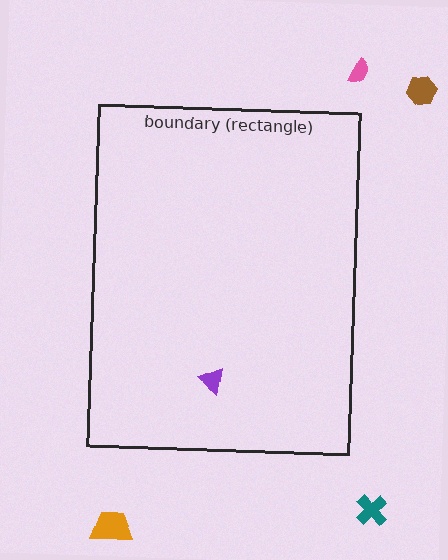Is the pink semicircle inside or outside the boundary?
Outside.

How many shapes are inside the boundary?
1 inside, 4 outside.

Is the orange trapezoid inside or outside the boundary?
Outside.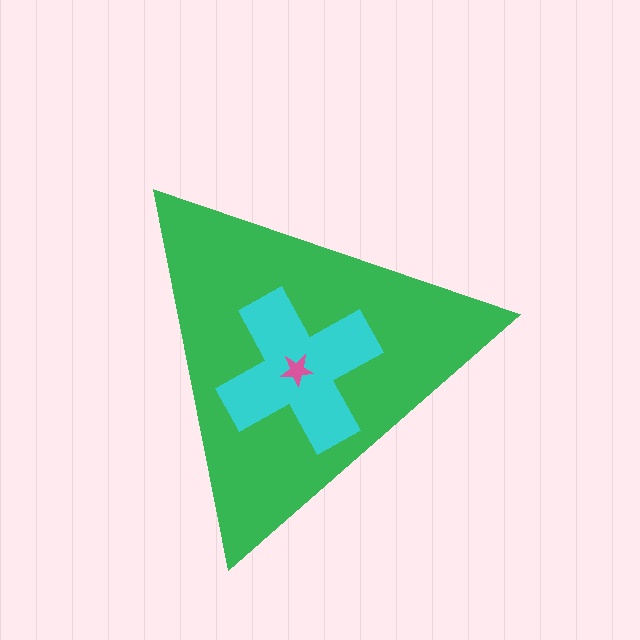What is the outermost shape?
The green triangle.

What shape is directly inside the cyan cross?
The pink star.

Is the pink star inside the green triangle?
Yes.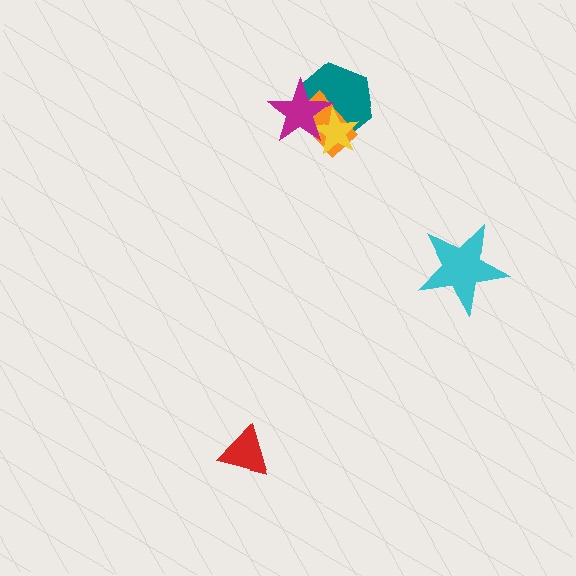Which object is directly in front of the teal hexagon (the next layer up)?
The orange rectangle is directly in front of the teal hexagon.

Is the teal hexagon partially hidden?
Yes, it is partially covered by another shape.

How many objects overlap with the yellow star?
3 objects overlap with the yellow star.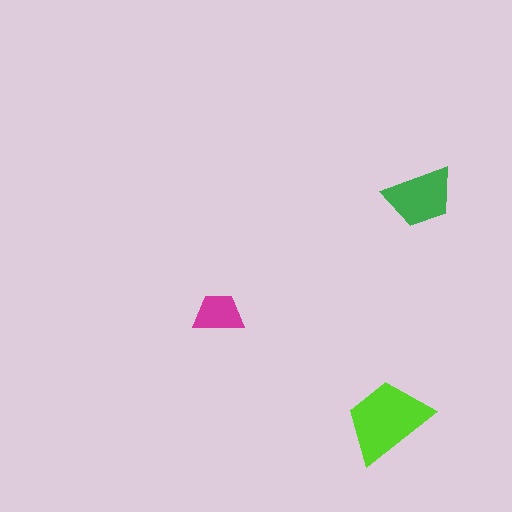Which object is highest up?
The green trapezoid is topmost.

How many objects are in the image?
There are 3 objects in the image.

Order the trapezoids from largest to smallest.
the lime one, the green one, the magenta one.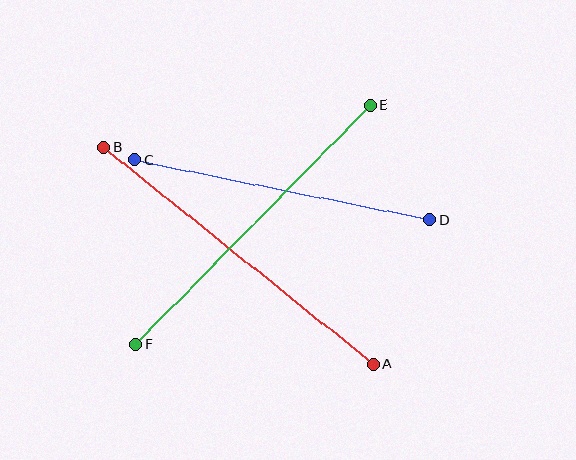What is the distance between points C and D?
The distance is approximately 301 pixels.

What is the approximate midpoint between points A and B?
The midpoint is at approximately (238, 256) pixels.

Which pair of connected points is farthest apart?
Points A and B are farthest apart.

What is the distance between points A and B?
The distance is approximately 346 pixels.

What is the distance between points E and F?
The distance is approximately 336 pixels.